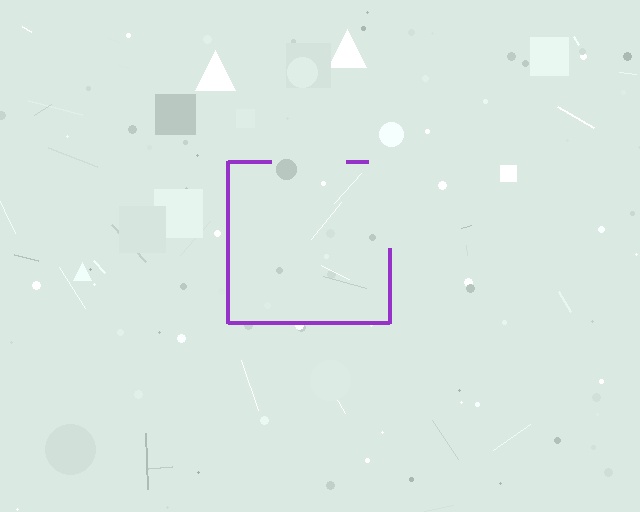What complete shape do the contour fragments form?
The contour fragments form a square.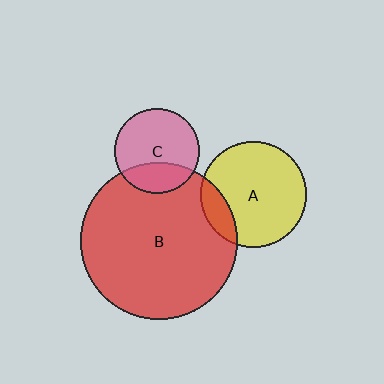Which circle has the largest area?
Circle B (red).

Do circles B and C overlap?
Yes.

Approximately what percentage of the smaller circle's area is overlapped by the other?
Approximately 30%.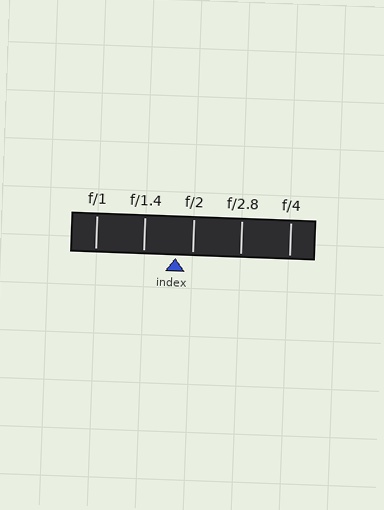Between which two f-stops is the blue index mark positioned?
The index mark is between f/1.4 and f/2.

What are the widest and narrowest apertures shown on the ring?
The widest aperture shown is f/1 and the narrowest is f/4.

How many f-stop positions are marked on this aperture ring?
There are 5 f-stop positions marked.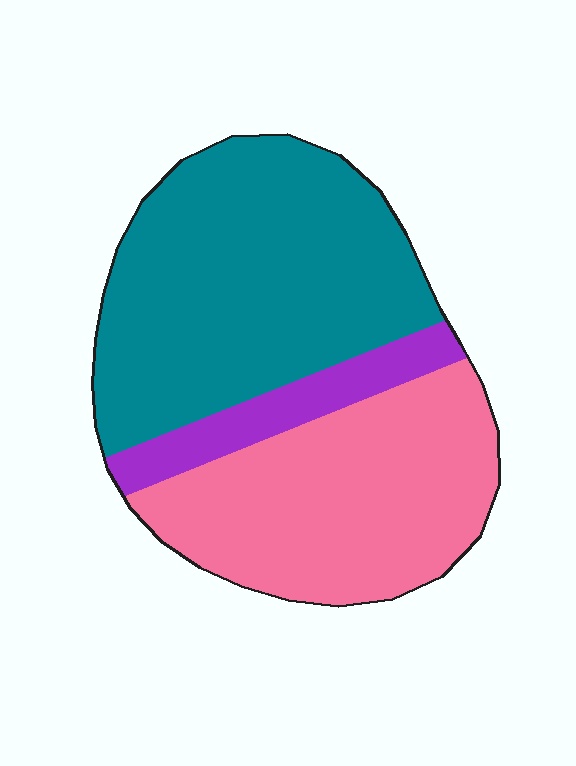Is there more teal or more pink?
Teal.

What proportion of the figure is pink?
Pink covers 39% of the figure.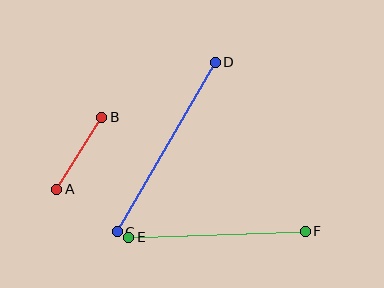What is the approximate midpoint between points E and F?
The midpoint is at approximately (217, 234) pixels.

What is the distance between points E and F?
The distance is approximately 177 pixels.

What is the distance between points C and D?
The distance is approximately 196 pixels.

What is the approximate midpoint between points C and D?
The midpoint is at approximately (166, 147) pixels.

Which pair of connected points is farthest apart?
Points C and D are farthest apart.